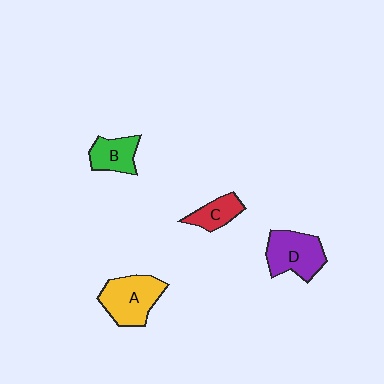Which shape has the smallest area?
Shape C (red).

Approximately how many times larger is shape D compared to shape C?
Approximately 1.8 times.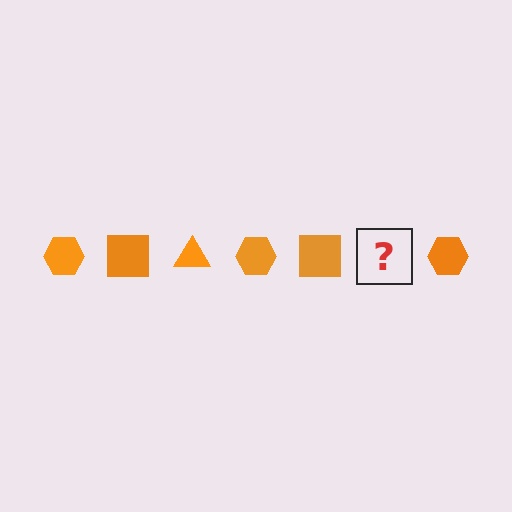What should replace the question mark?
The question mark should be replaced with an orange triangle.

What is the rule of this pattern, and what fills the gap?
The rule is that the pattern cycles through hexagon, square, triangle shapes in orange. The gap should be filled with an orange triangle.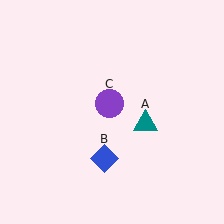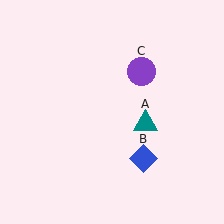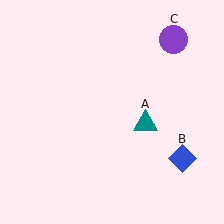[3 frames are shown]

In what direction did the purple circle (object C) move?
The purple circle (object C) moved up and to the right.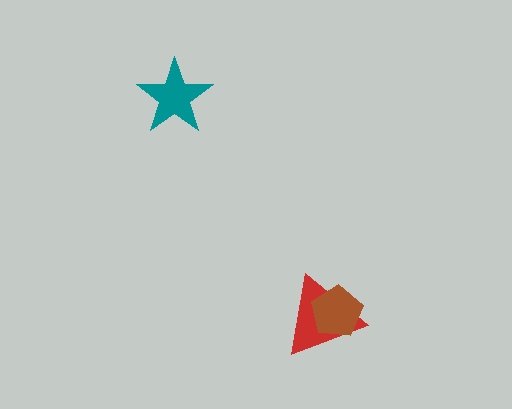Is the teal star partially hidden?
No, no other shape covers it.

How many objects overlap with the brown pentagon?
1 object overlaps with the brown pentagon.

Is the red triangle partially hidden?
Yes, it is partially covered by another shape.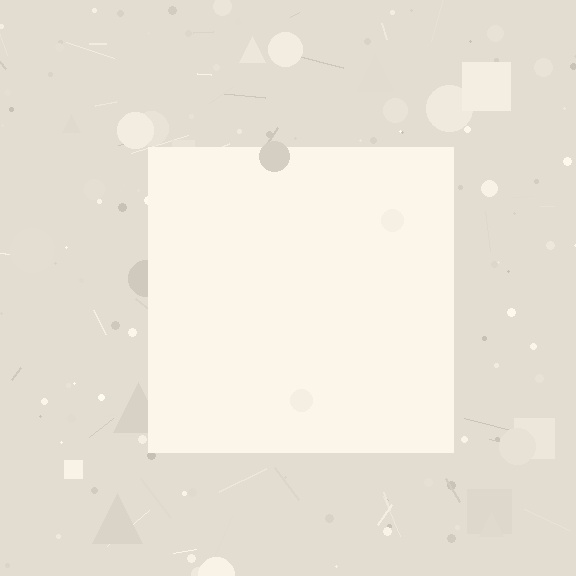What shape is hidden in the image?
A square is hidden in the image.